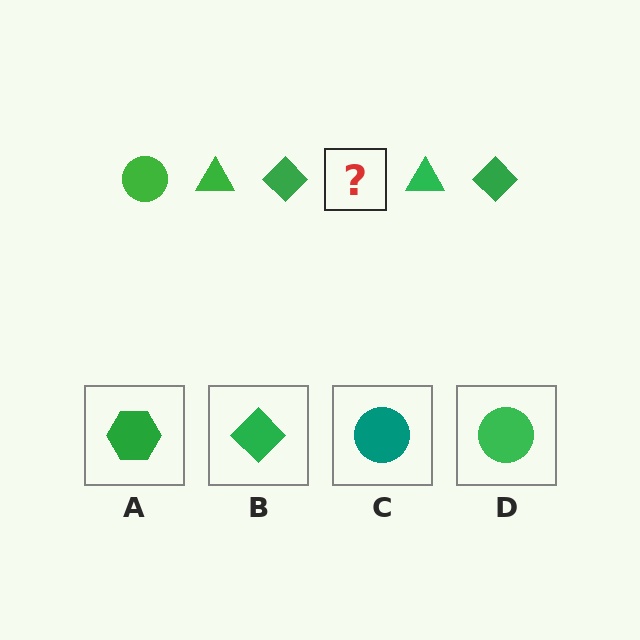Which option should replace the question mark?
Option D.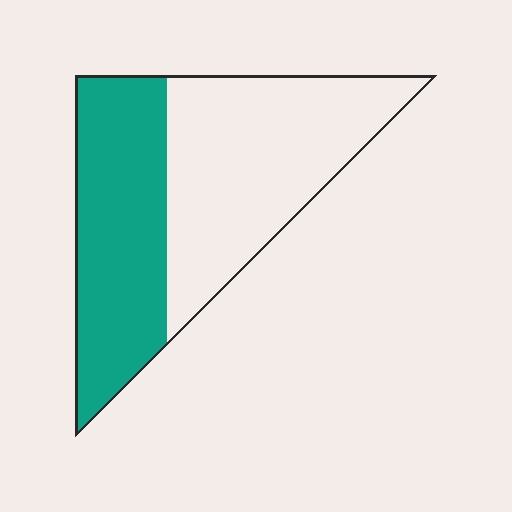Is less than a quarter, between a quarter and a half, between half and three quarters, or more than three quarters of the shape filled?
Between a quarter and a half.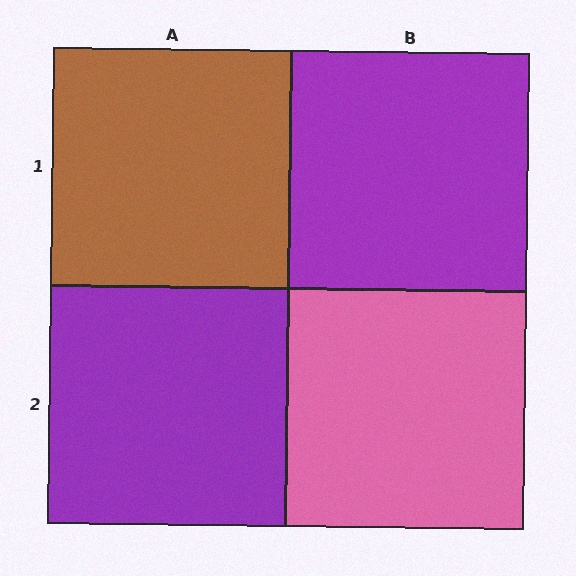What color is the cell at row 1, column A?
Brown.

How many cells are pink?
1 cell is pink.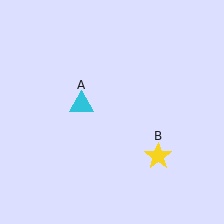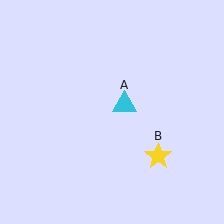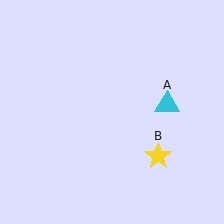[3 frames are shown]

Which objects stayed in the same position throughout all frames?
Yellow star (object B) remained stationary.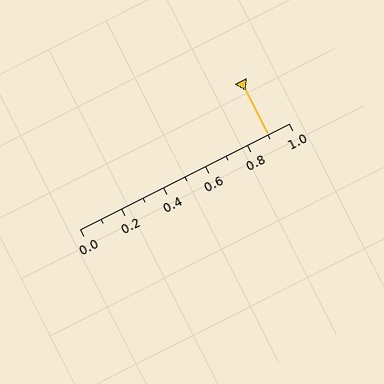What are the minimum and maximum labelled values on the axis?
The axis runs from 0.0 to 1.0.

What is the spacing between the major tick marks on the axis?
The major ticks are spaced 0.2 apart.